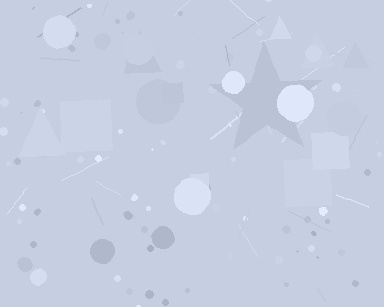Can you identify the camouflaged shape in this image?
The camouflaged shape is a star.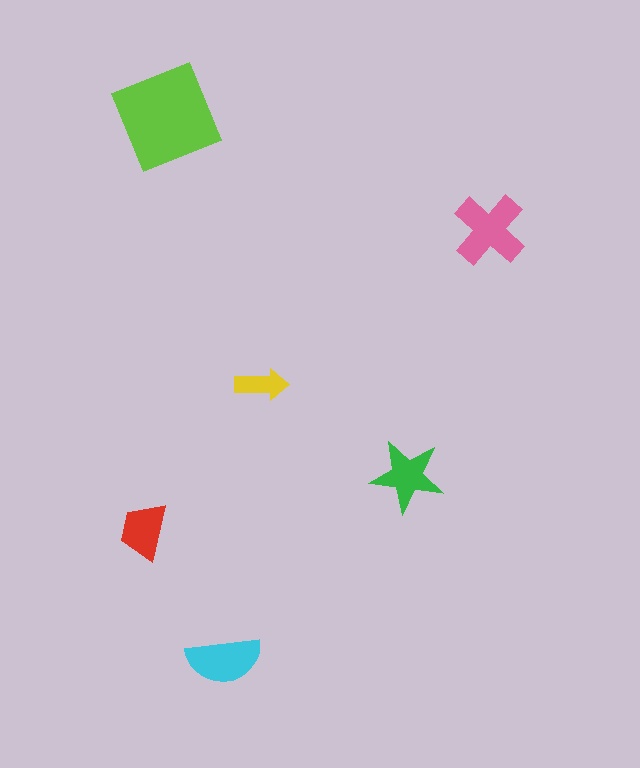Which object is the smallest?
The yellow arrow.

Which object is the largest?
The lime square.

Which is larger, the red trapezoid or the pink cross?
The pink cross.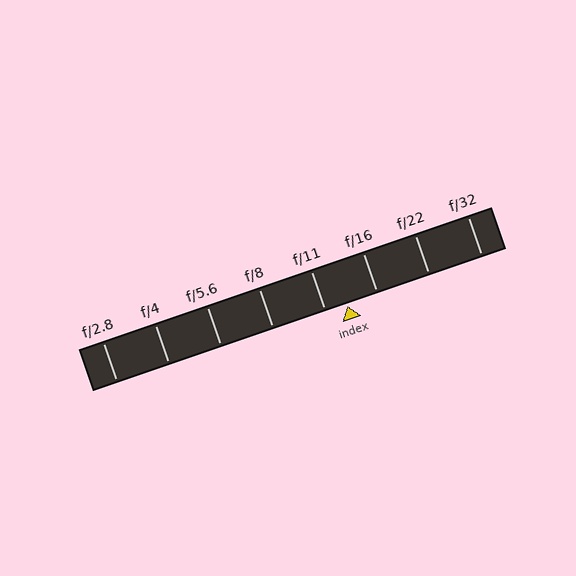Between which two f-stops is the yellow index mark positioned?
The index mark is between f/11 and f/16.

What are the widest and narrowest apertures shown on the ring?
The widest aperture shown is f/2.8 and the narrowest is f/32.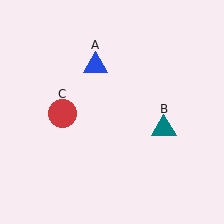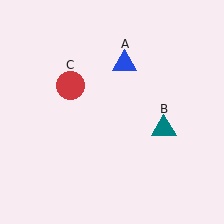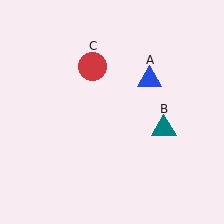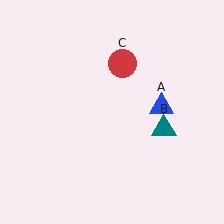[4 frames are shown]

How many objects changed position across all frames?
2 objects changed position: blue triangle (object A), red circle (object C).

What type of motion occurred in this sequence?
The blue triangle (object A), red circle (object C) rotated clockwise around the center of the scene.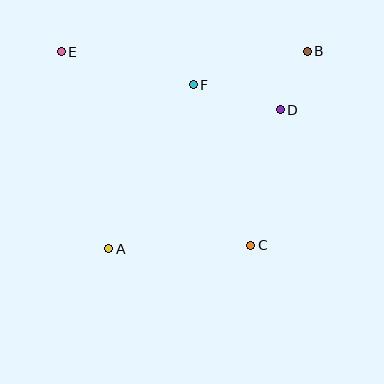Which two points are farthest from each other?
Points A and B are farthest from each other.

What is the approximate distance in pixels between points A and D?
The distance between A and D is approximately 220 pixels.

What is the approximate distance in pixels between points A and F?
The distance between A and F is approximately 184 pixels.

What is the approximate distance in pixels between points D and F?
The distance between D and F is approximately 90 pixels.